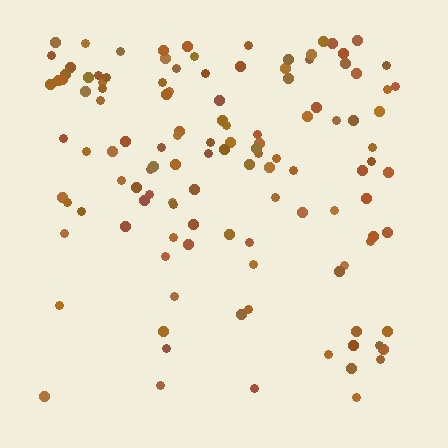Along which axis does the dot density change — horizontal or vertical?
Vertical.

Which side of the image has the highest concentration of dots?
The top.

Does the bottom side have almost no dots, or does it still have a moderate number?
Still a moderate number, just noticeably fewer than the top.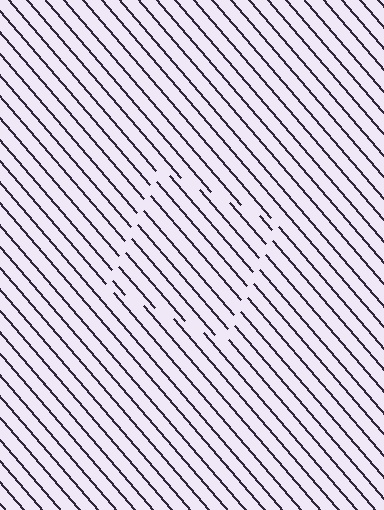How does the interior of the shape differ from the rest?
The interior of the shape contains the same grating, shifted by half a period — the contour is defined by the phase discontinuity where line-ends from the inner and outer gratings abut.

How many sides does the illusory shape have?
4 sides — the line-ends trace a square.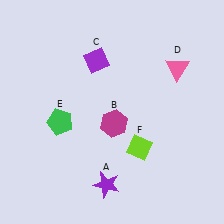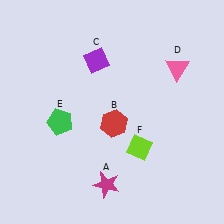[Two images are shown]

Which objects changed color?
A changed from purple to magenta. B changed from magenta to red.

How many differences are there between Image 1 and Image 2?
There are 2 differences between the two images.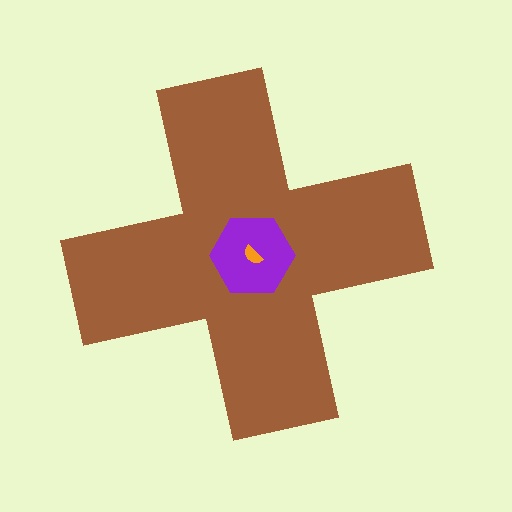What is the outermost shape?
The brown cross.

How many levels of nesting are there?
3.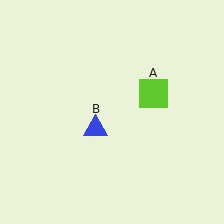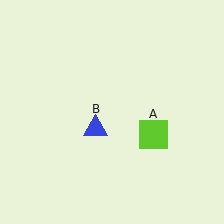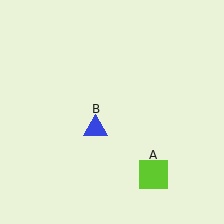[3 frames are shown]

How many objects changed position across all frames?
1 object changed position: lime square (object A).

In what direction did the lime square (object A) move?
The lime square (object A) moved down.